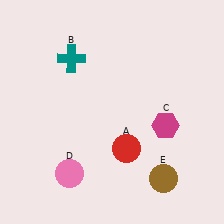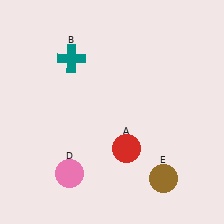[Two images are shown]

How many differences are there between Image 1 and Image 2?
There is 1 difference between the two images.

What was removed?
The magenta hexagon (C) was removed in Image 2.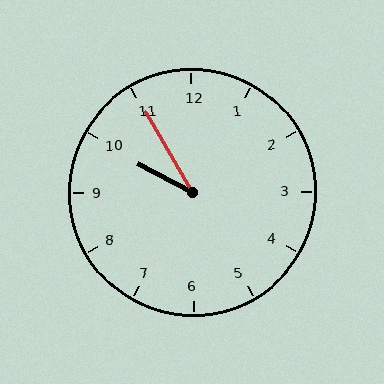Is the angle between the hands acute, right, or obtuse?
It is acute.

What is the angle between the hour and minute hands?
Approximately 32 degrees.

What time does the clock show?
9:55.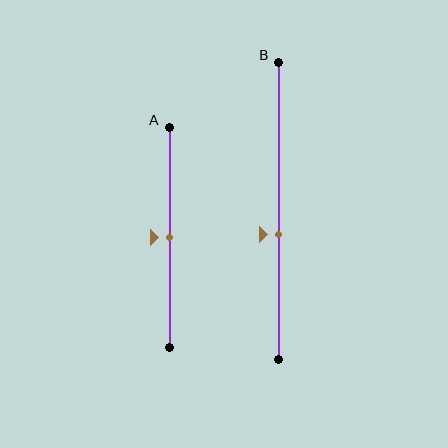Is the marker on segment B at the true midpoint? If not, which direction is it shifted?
No, the marker on segment B is shifted downward by about 8% of the segment length.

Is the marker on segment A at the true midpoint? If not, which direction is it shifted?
Yes, the marker on segment A is at the true midpoint.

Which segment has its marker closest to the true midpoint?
Segment A has its marker closest to the true midpoint.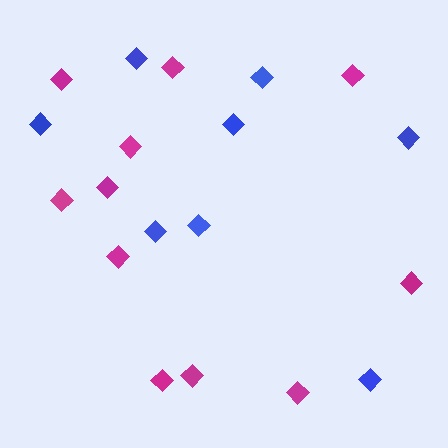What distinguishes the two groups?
There are 2 groups: one group of magenta diamonds (11) and one group of blue diamonds (8).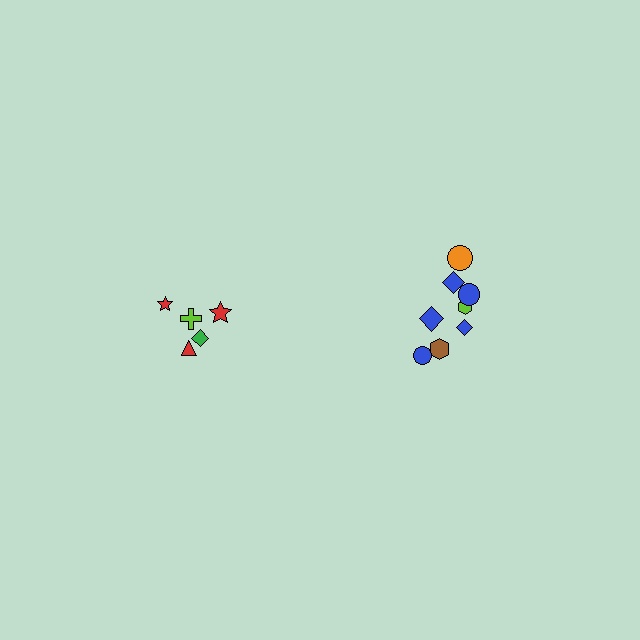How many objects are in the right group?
There are 8 objects.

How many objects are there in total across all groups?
There are 13 objects.